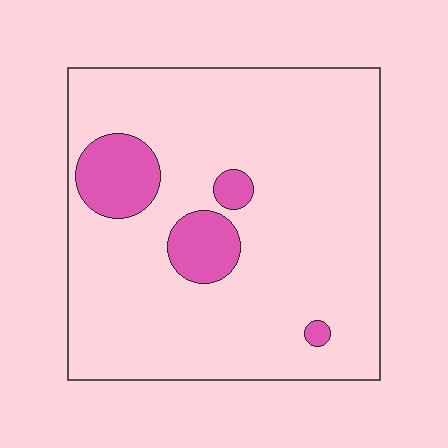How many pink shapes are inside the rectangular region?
4.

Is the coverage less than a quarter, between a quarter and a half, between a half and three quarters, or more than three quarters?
Less than a quarter.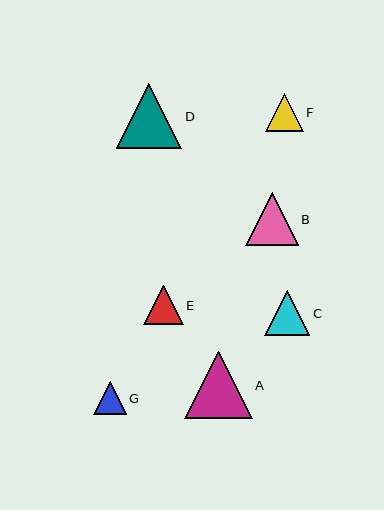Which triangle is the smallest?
Triangle G is the smallest with a size of approximately 32 pixels.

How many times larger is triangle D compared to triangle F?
Triangle D is approximately 1.7 times the size of triangle F.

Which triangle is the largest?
Triangle A is the largest with a size of approximately 67 pixels.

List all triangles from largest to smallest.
From largest to smallest: A, D, B, C, E, F, G.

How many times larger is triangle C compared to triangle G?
Triangle C is approximately 1.4 times the size of triangle G.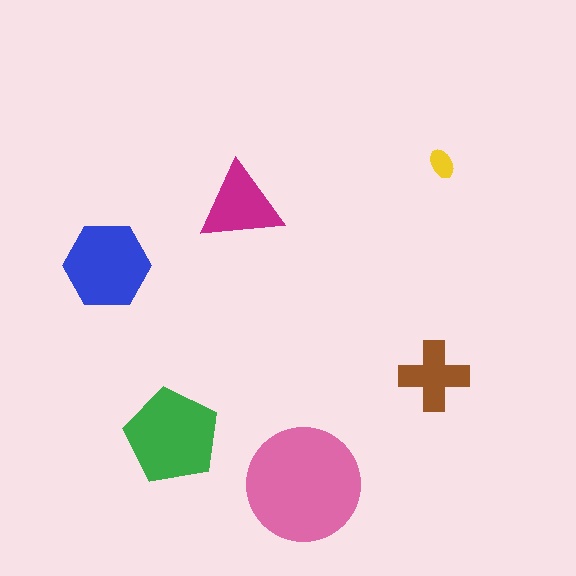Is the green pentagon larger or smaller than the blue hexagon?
Larger.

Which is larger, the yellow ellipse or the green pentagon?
The green pentagon.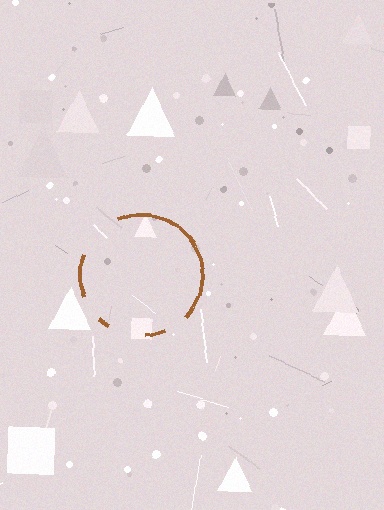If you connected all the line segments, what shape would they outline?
They would outline a circle.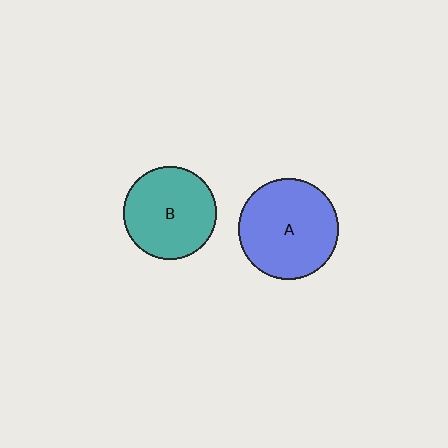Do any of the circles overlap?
No, none of the circles overlap.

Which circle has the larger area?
Circle A (blue).